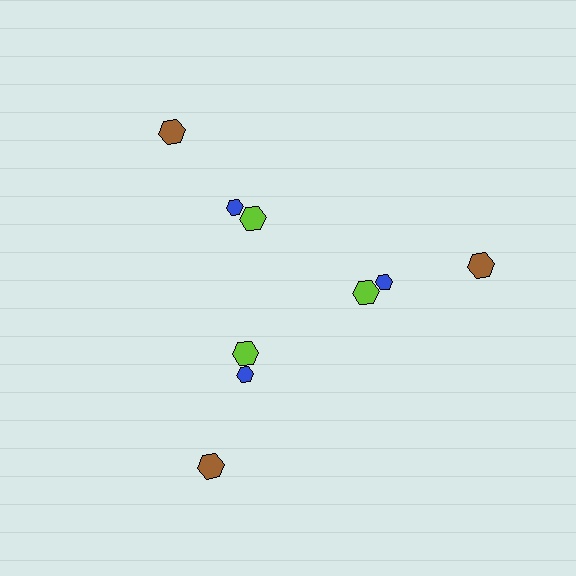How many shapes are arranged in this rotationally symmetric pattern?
There are 9 shapes, arranged in 3 groups of 3.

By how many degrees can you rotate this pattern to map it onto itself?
The pattern maps onto itself every 120 degrees of rotation.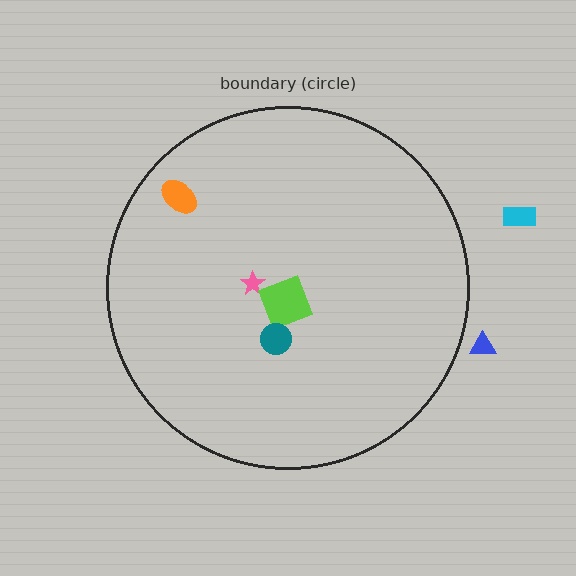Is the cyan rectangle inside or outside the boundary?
Outside.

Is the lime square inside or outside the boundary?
Inside.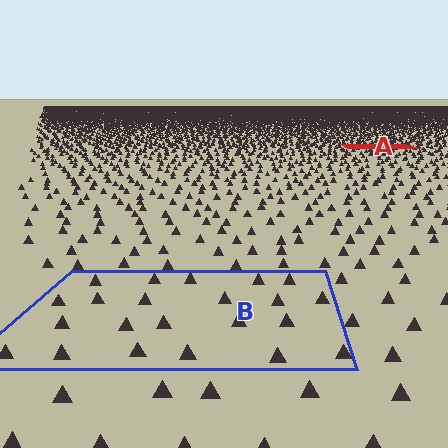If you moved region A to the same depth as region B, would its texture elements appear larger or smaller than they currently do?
They would appear larger. At a closer depth, the same texture elements are projected at a bigger on-screen size.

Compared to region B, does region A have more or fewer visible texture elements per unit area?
Region A has more texture elements per unit area — they are packed more densely because it is farther away.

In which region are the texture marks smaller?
The texture marks are smaller in region A, because it is farther away.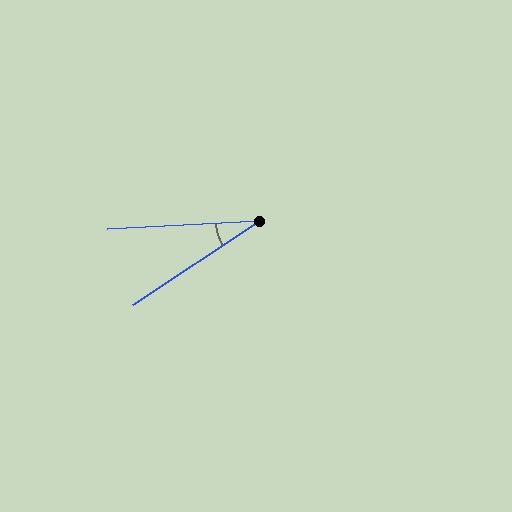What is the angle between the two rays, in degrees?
Approximately 30 degrees.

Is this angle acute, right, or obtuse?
It is acute.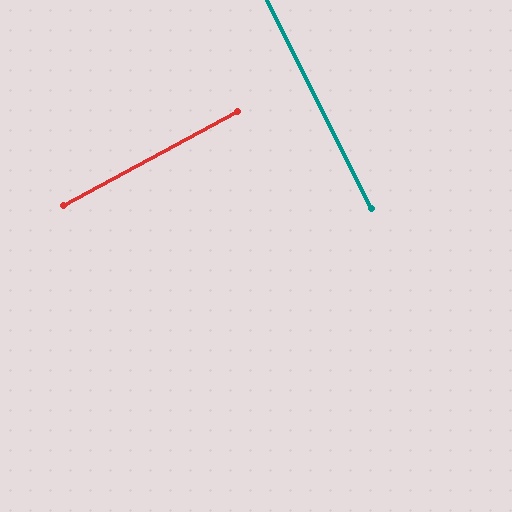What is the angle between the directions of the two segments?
Approximately 88 degrees.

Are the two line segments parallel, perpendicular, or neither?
Perpendicular — they meet at approximately 88°.